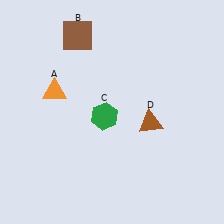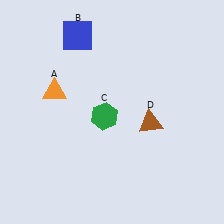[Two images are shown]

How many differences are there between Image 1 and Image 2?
There is 1 difference between the two images.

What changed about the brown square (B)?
In Image 1, B is brown. In Image 2, it changed to blue.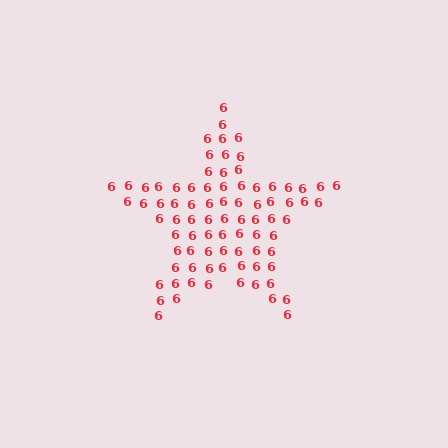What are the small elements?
The small elements are digit 6's.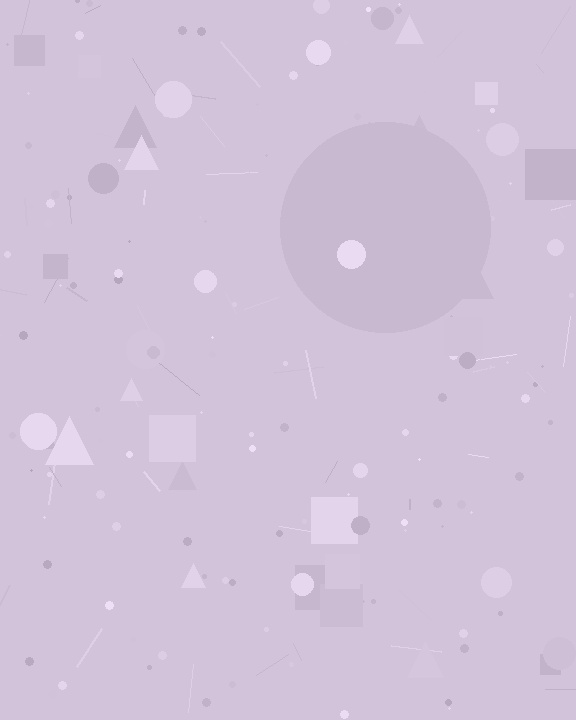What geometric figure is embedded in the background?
A circle is embedded in the background.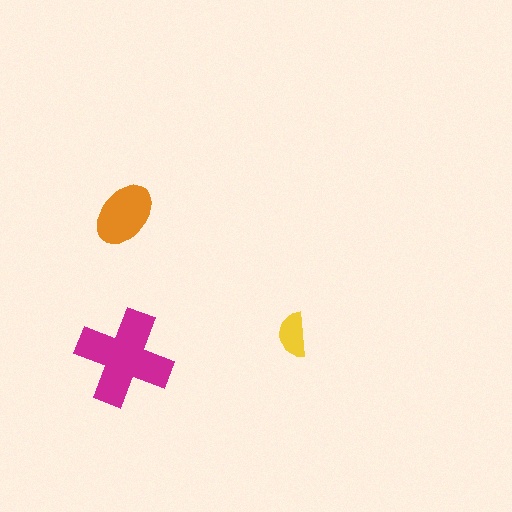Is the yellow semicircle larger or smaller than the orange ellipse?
Smaller.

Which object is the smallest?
The yellow semicircle.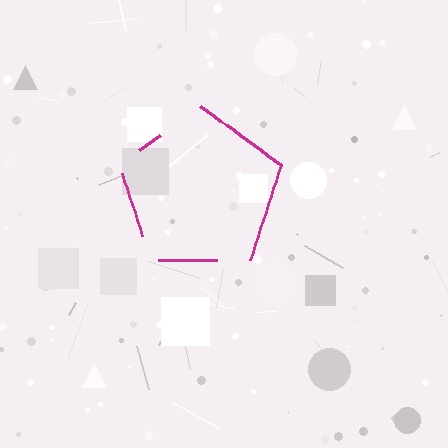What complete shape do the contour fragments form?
The contour fragments form a pentagon.